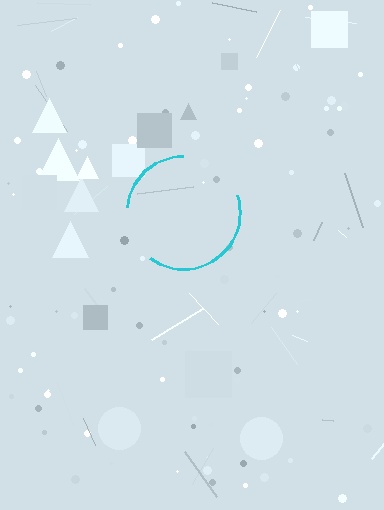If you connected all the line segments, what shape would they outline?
They would outline a circle.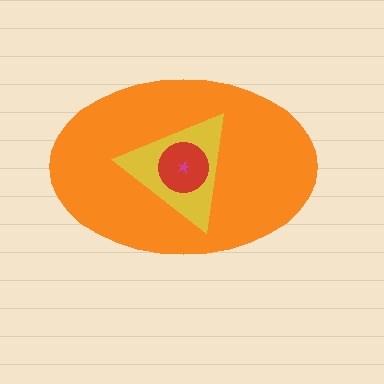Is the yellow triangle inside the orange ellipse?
Yes.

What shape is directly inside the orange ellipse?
The yellow triangle.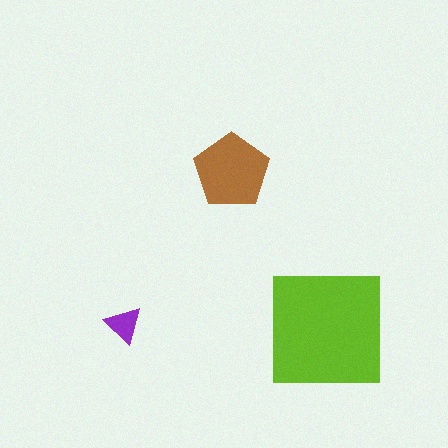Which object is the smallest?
The purple triangle.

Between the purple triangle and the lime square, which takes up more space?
The lime square.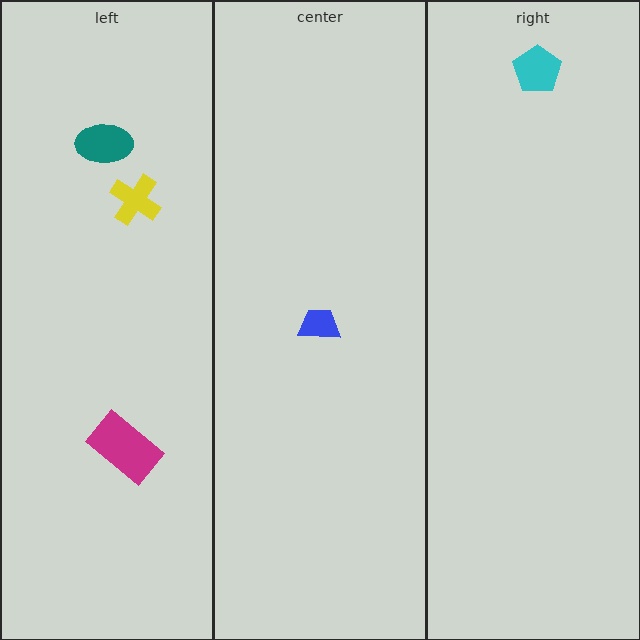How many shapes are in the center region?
1.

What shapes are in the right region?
The cyan pentagon.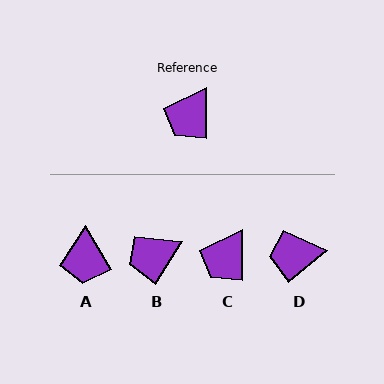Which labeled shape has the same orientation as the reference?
C.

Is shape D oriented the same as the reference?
No, it is off by about 50 degrees.